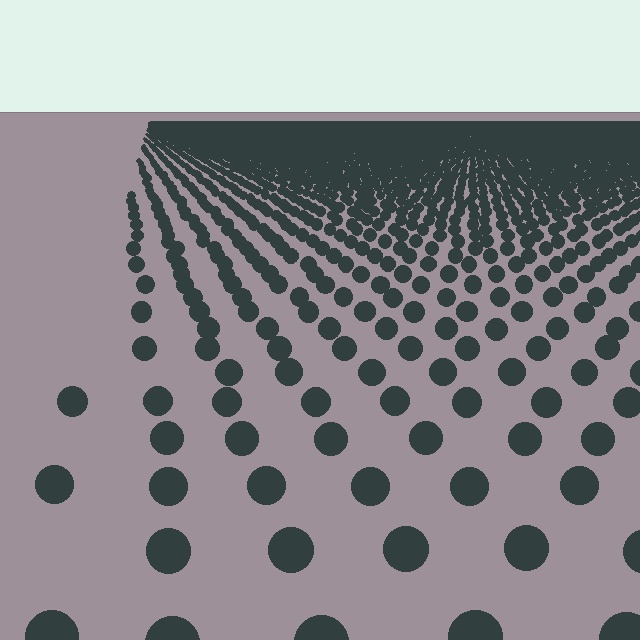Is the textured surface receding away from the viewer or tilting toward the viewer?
The surface is receding away from the viewer. Texture elements get smaller and denser toward the top.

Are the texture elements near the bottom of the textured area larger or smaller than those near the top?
Larger. Near the bottom, elements are closer to the viewer and appear at a bigger on-screen size.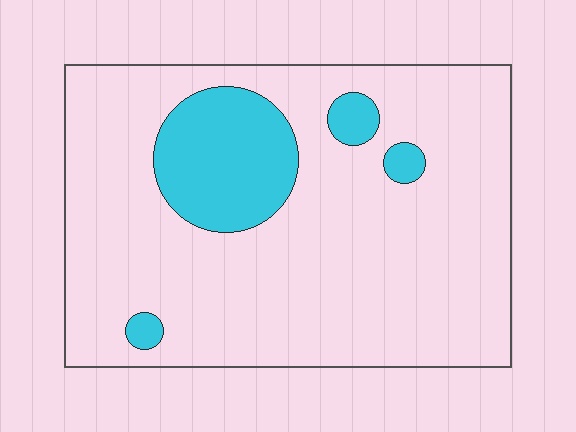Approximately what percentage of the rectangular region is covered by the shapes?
Approximately 15%.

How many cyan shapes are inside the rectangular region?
4.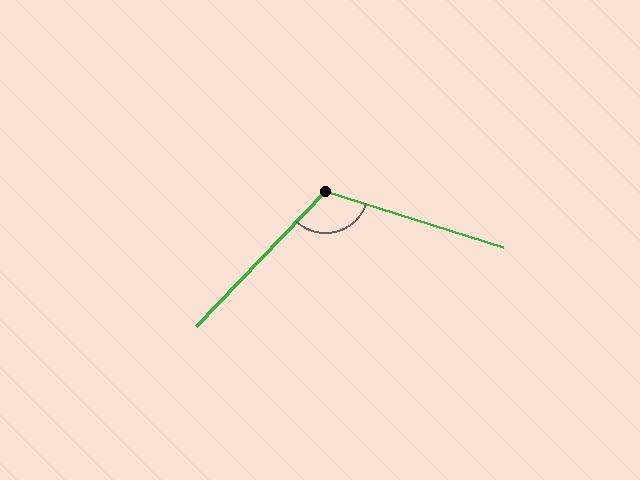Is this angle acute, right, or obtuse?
It is obtuse.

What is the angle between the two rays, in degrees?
Approximately 116 degrees.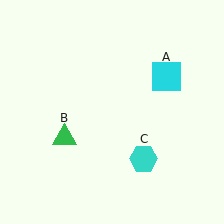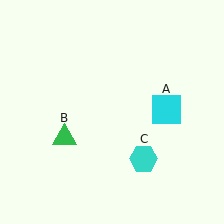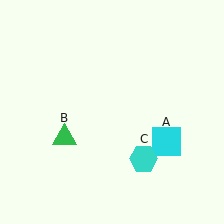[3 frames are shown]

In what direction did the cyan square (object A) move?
The cyan square (object A) moved down.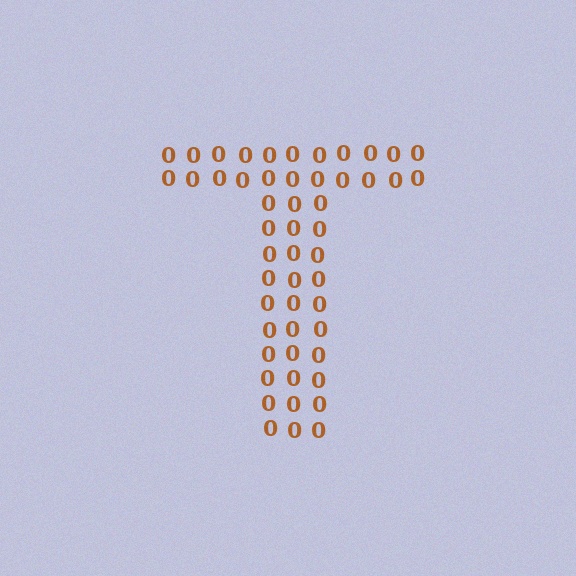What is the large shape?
The large shape is the letter T.